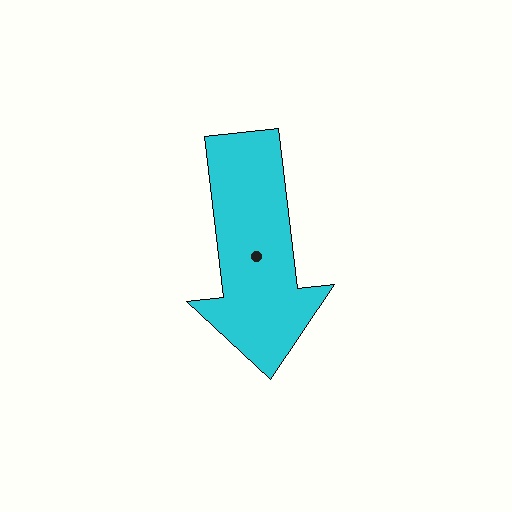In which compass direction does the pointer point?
South.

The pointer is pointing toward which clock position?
Roughly 6 o'clock.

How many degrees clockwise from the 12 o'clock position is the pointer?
Approximately 173 degrees.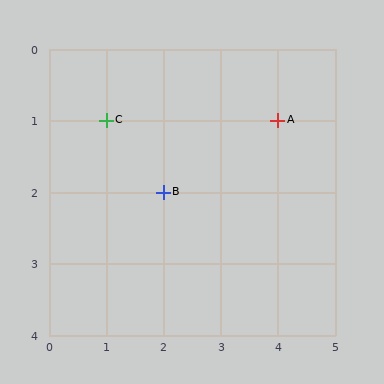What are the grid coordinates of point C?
Point C is at grid coordinates (1, 1).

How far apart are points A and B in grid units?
Points A and B are 2 columns and 1 row apart (about 2.2 grid units diagonally).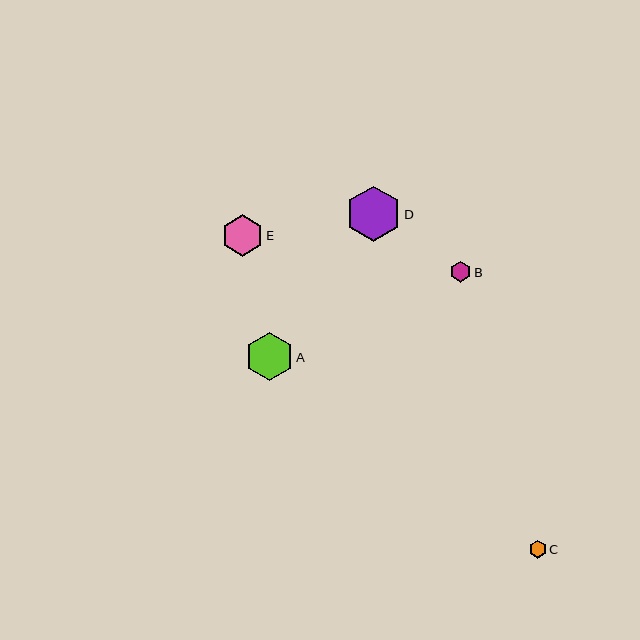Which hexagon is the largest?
Hexagon D is the largest with a size of approximately 55 pixels.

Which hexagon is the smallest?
Hexagon C is the smallest with a size of approximately 18 pixels.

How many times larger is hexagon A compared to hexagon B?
Hexagon A is approximately 2.3 times the size of hexagon B.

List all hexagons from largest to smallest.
From largest to smallest: D, A, E, B, C.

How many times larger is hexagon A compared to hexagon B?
Hexagon A is approximately 2.3 times the size of hexagon B.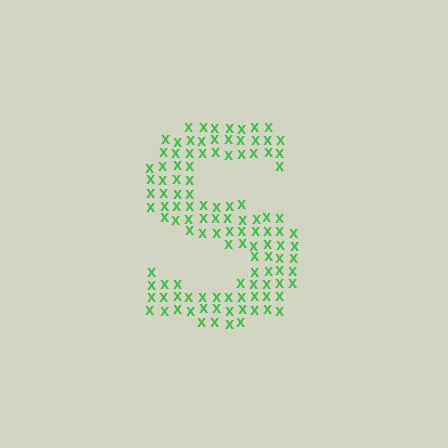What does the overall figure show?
The overall figure shows the letter S.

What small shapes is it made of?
It is made of small letter X's.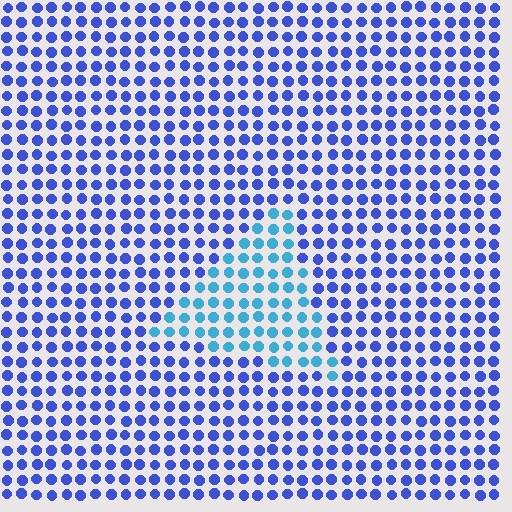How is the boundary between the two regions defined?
The boundary is defined purely by a slight shift in hue (about 37 degrees). Spacing, size, and orientation are identical on both sides.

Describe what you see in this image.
The image is filled with small blue elements in a uniform arrangement. A triangle-shaped region is visible where the elements are tinted to a slightly different hue, forming a subtle color boundary.